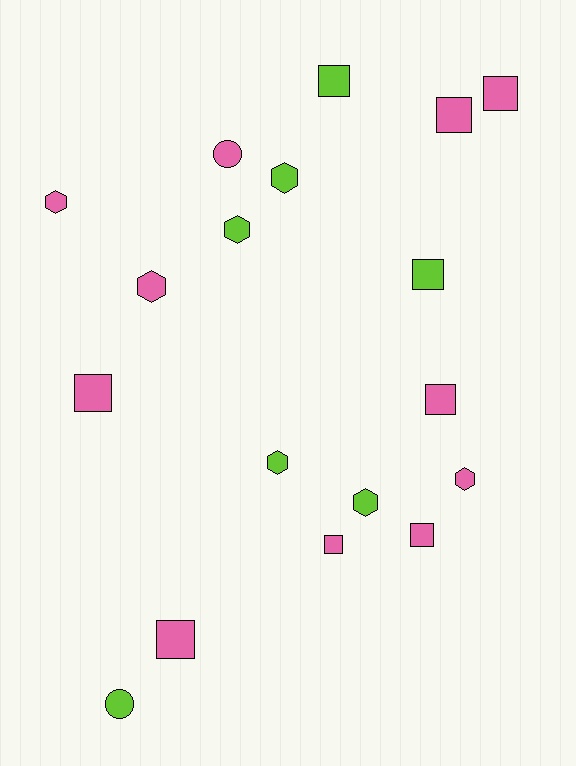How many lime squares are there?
There are 2 lime squares.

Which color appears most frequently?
Pink, with 11 objects.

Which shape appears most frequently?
Square, with 9 objects.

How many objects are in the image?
There are 18 objects.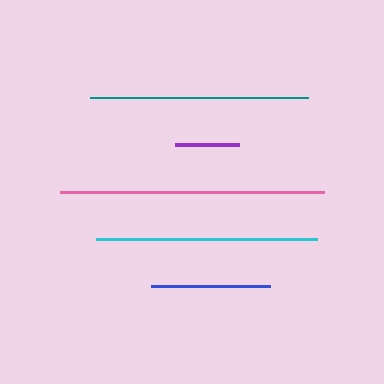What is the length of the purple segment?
The purple segment is approximately 64 pixels long.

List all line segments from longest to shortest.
From longest to shortest: pink, cyan, teal, blue, purple.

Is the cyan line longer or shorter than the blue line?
The cyan line is longer than the blue line.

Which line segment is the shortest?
The purple line is the shortest at approximately 64 pixels.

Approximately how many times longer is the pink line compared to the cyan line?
The pink line is approximately 1.2 times the length of the cyan line.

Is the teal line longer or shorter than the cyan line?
The cyan line is longer than the teal line.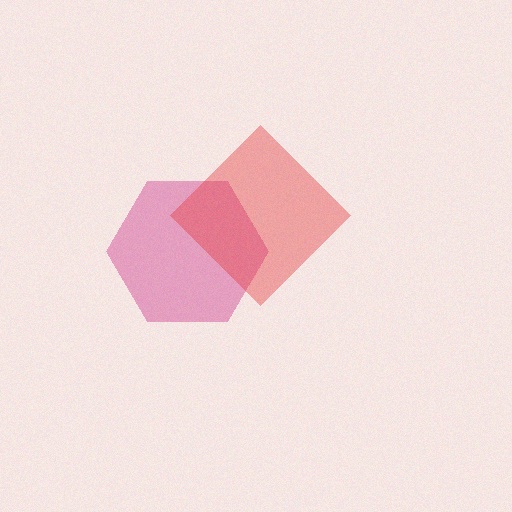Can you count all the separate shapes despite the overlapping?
Yes, there are 2 separate shapes.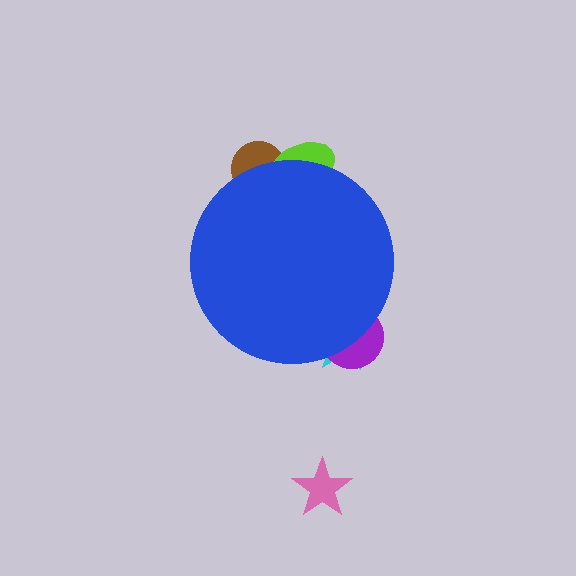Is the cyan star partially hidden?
Yes, the cyan star is partially hidden behind the blue circle.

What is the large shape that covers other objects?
A blue circle.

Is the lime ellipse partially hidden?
Yes, the lime ellipse is partially hidden behind the blue circle.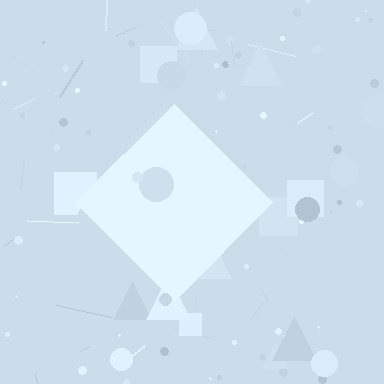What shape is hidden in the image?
A diamond is hidden in the image.